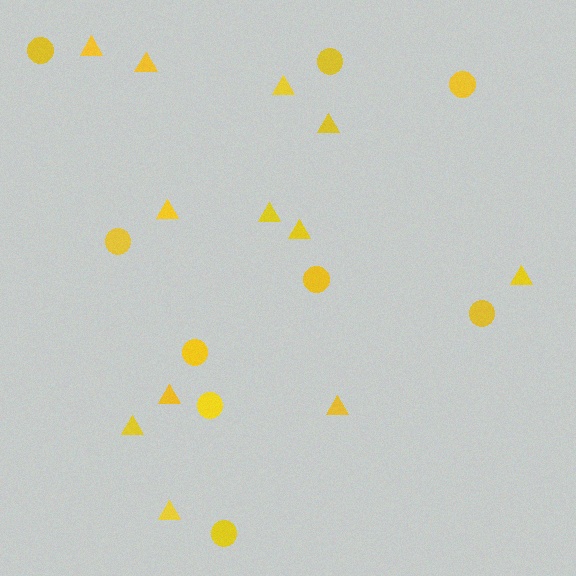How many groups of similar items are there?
There are 2 groups: one group of triangles (12) and one group of circles (9).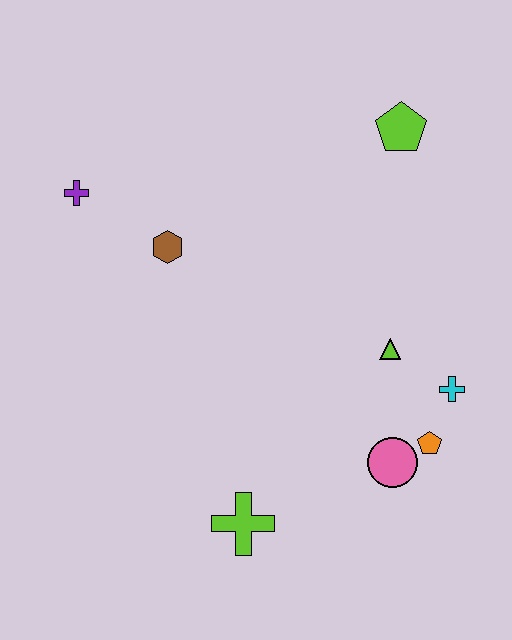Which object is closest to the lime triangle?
The cyan cross is closest to the lime triangle.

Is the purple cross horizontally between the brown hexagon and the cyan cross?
No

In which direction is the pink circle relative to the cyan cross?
The pink circle is below the cyan cross.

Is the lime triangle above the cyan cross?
Yes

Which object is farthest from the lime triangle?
The purple cross is farthest from the lime triangle.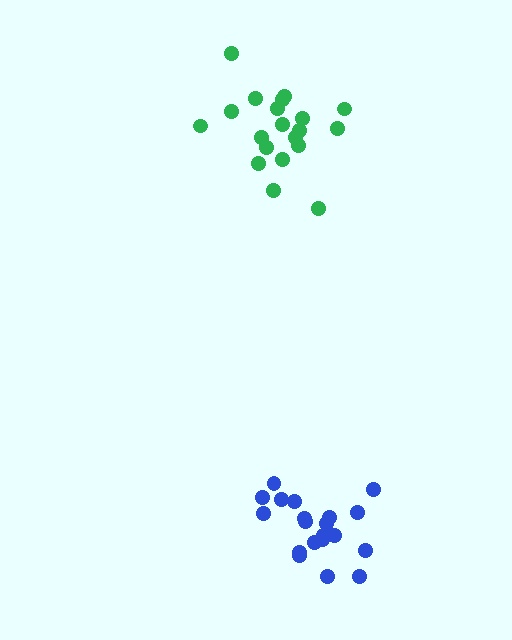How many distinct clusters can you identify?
There are 2 distinct clusters.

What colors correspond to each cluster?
The clusters are colored: blue, green.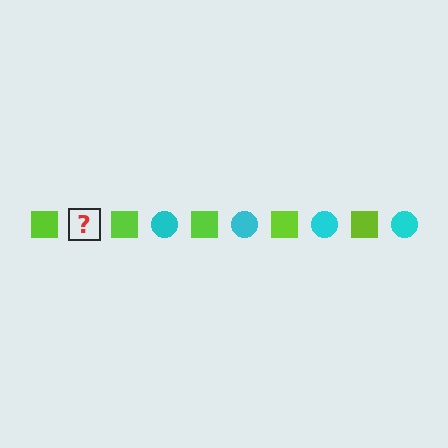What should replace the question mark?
The question mark should be replaced with a cyan circle.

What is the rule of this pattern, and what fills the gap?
The rule is that the pattern alternates between lime square and cyan circle. The gap should be filled with a cyan circle.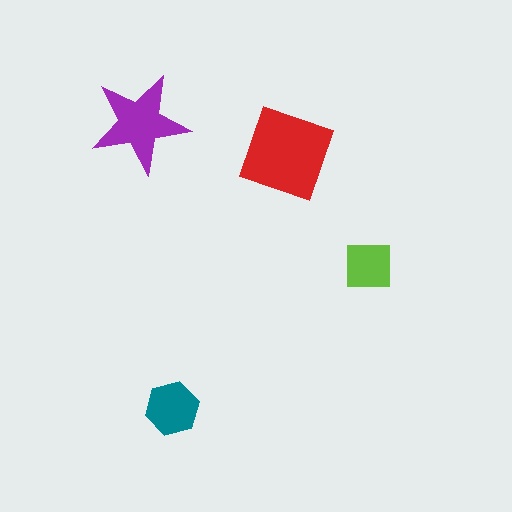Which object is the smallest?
The lime square.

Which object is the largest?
The red diamond.